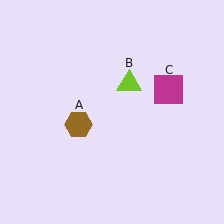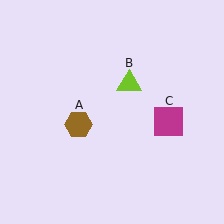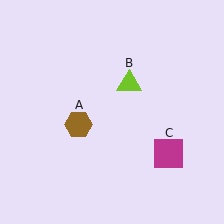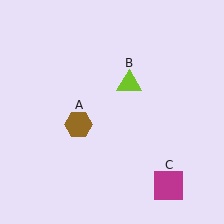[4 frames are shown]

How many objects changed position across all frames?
1 object changed position: magenta square (object C).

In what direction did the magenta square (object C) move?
The magenta square (object C) moved down.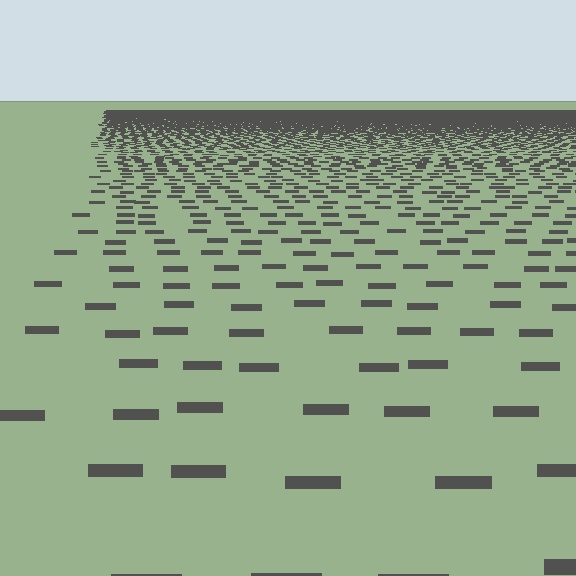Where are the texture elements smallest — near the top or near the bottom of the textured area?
Near the top.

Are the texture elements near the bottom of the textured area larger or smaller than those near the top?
Larger. Near the bottom, elements are closer to the viewer and appear at a bigger on-screen size.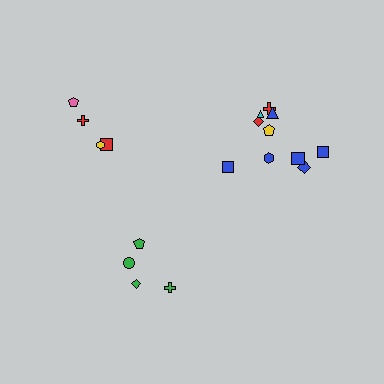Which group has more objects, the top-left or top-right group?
The top-right group.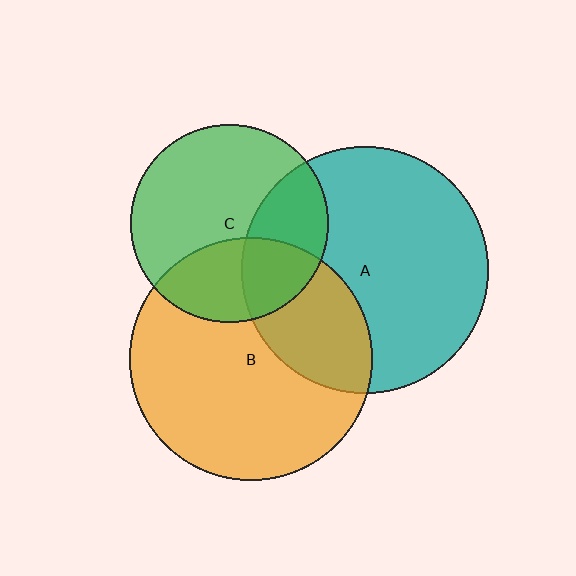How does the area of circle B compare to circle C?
Approximately 1.5 times.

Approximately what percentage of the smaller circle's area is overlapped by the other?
Approximately 30%.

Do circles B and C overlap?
Yes.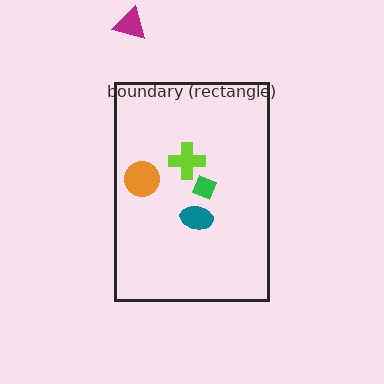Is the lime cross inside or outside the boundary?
Inside.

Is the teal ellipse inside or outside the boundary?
Inside.